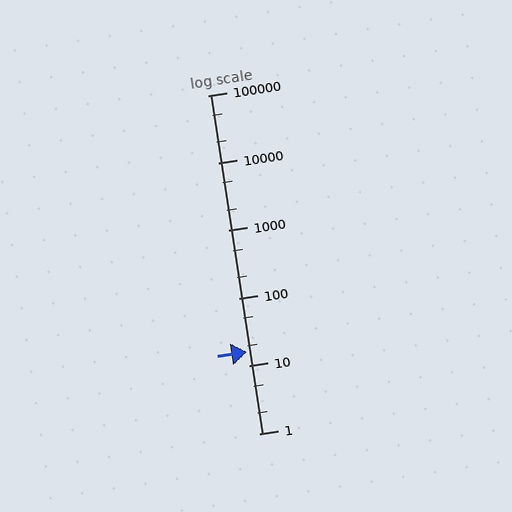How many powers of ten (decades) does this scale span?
The scale spans 5 decades, from 1 to 100000.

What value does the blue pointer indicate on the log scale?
The pointer indicates approximately 16.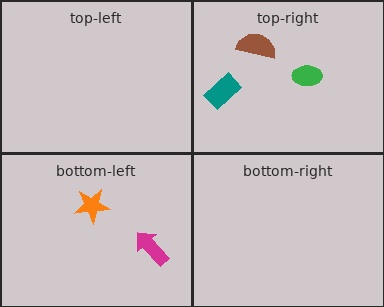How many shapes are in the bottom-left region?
2.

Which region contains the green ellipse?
The top-right region.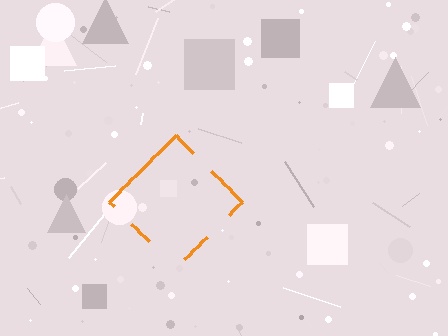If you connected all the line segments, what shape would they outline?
They would outline a diamond.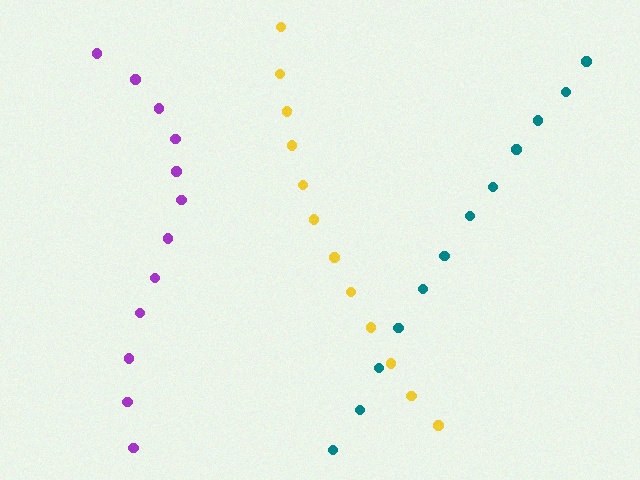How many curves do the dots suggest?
There are 3 distinct paths.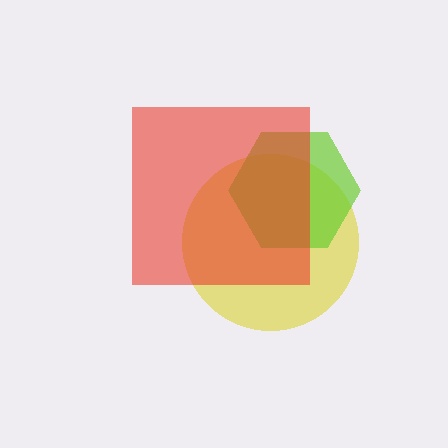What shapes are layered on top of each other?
The layered shapes are: a yellow circle, a lime hexagon, a red square.